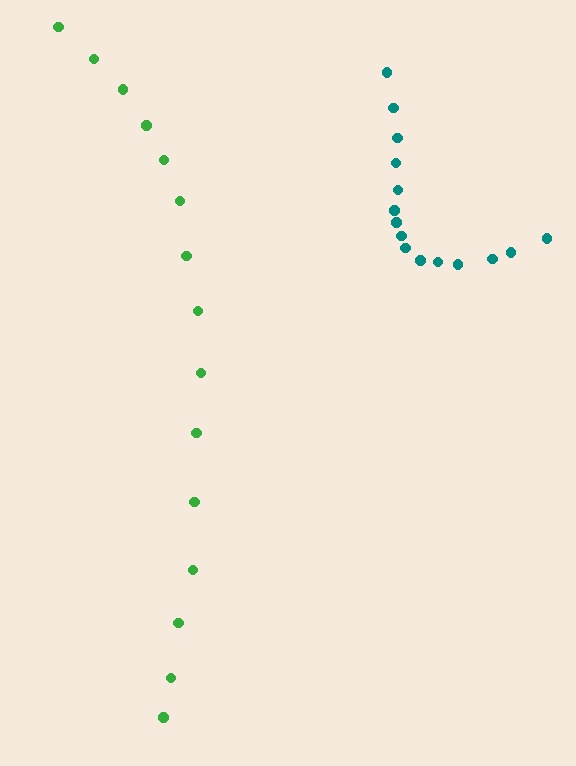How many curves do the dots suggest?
There are 2 distinct paths.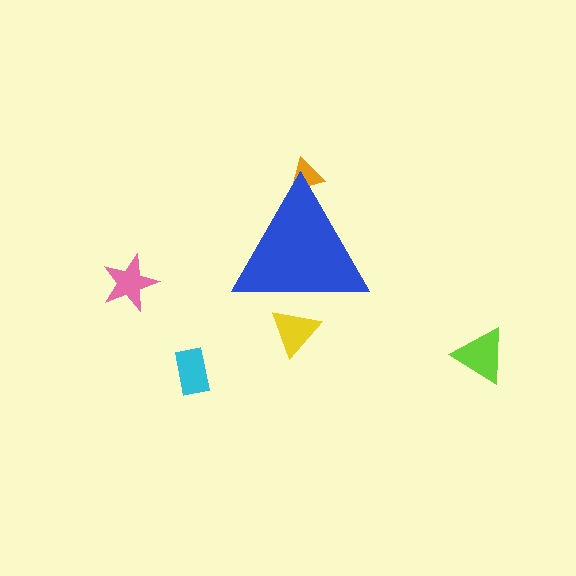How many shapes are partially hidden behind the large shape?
2 shapes are partially hidden.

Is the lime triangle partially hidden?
No, the lime triangle is fully visible.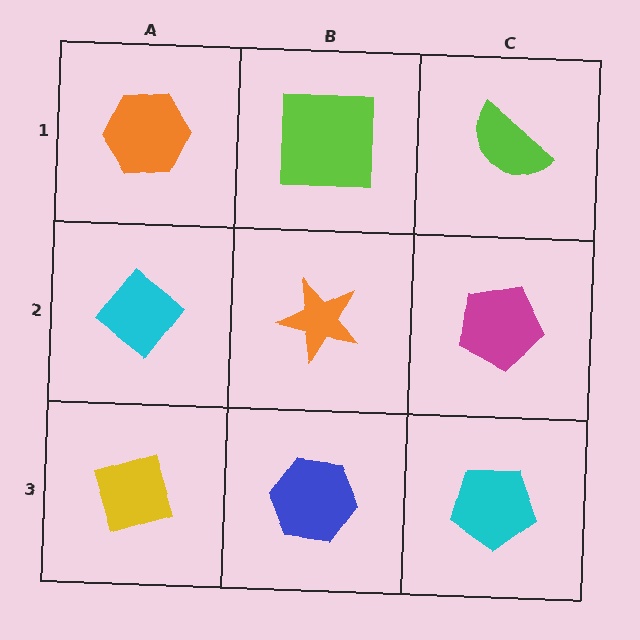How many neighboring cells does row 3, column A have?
2.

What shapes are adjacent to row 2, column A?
An orange hexagon (row 1, column A), a yellow diamond (row 3, column A), an orange star (row 2, column B).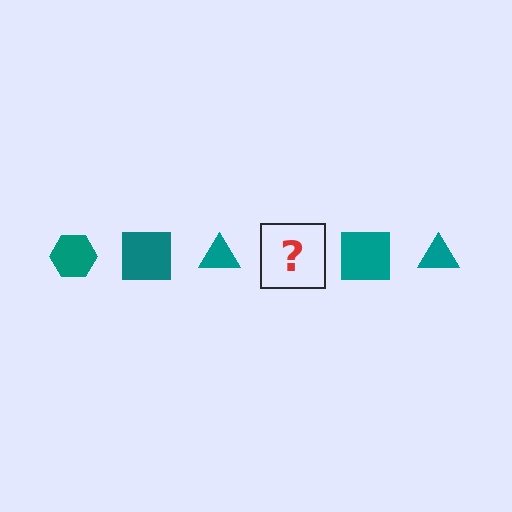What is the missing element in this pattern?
The missing element is a teal hexagon.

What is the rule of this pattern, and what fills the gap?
The rule is that the pattern cycles through hexagon, square, triangle shapes in teal. The gap should be filled with a teal hexagon.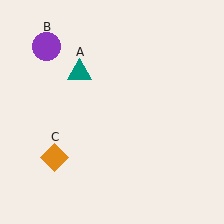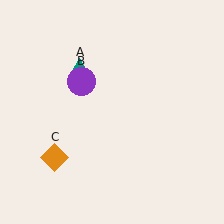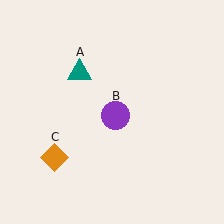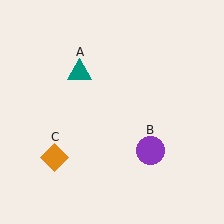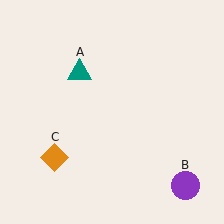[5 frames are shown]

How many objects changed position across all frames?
1 object changed position: purple circle (object B).